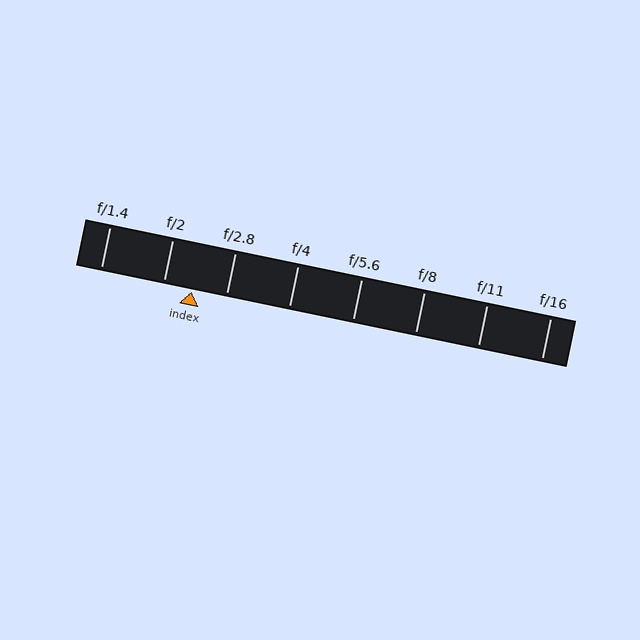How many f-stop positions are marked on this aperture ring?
There are 8 f-stop positions marked.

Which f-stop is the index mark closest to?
The index mark is closest to f/2.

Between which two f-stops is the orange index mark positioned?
The index mark is between f/2 and f/2.8.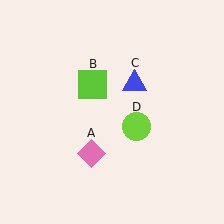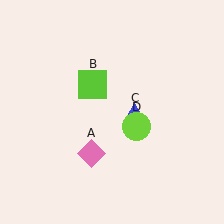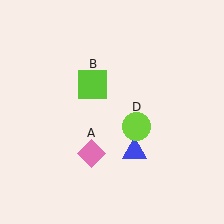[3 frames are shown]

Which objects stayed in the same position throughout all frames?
Pink diamond (object A) and lime square (object B) and lime circle (object D) remained stationary.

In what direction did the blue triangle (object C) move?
The blue triangle (object C) moved down.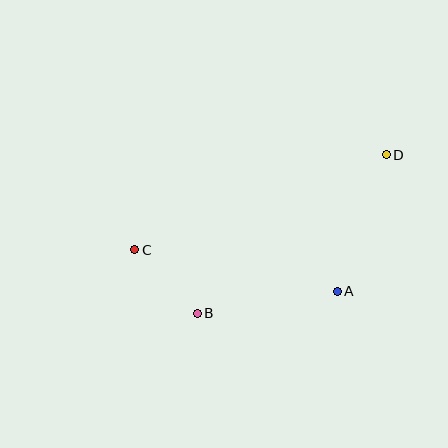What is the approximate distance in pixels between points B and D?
The distance between B and D is approximately 247 pixels.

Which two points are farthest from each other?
Points C and D are farthest from each other.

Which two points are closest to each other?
Points B and C are closest to each other.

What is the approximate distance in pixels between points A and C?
The distance between A and C is approximately 207 pixels.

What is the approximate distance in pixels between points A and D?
The distance between A and D is approximately 145 pixels.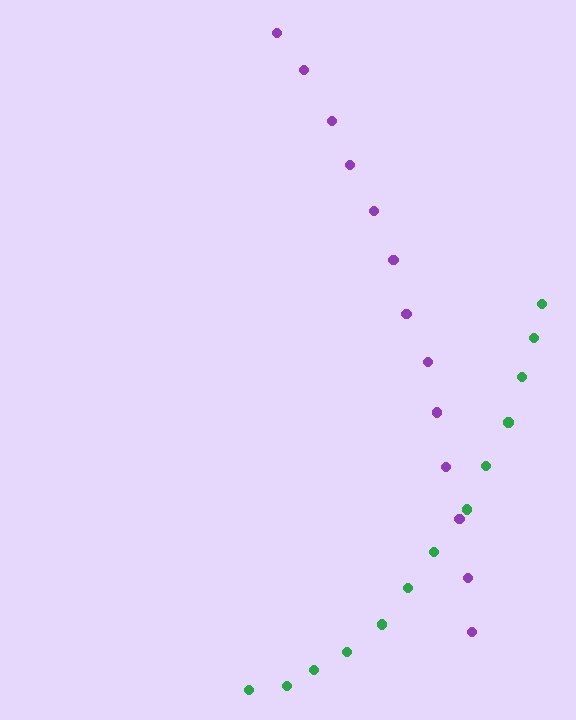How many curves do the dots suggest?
There are 2 distinct paths.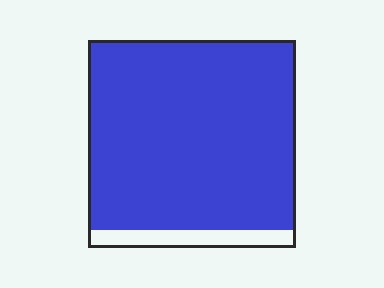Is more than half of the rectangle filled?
Yes.